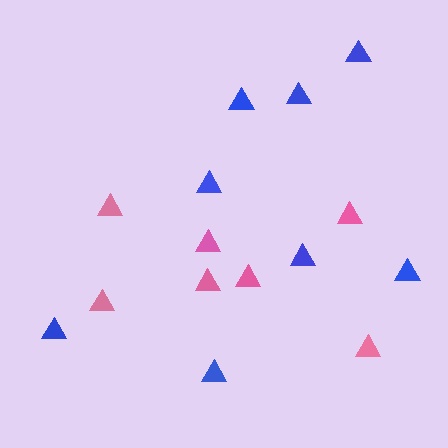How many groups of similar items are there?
There are 2 groups: one group of blue triangles (8) and one group of pink triangles (7).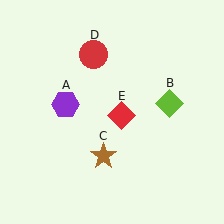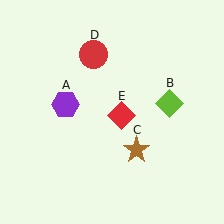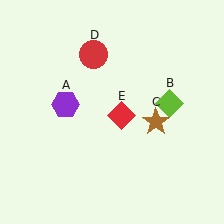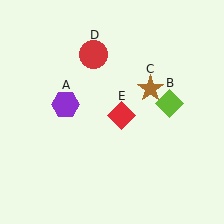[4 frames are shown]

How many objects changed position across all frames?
1 object changed position: brown star (object C).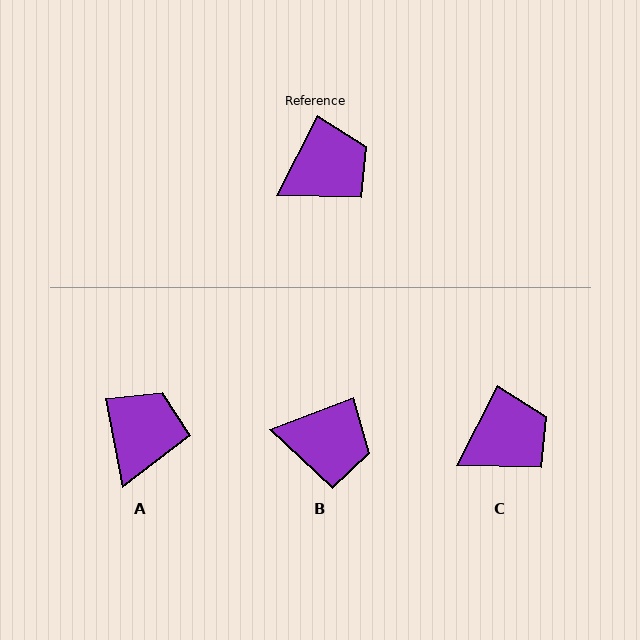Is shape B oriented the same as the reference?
No, it is off by about 42 degrees.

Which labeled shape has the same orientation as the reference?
C.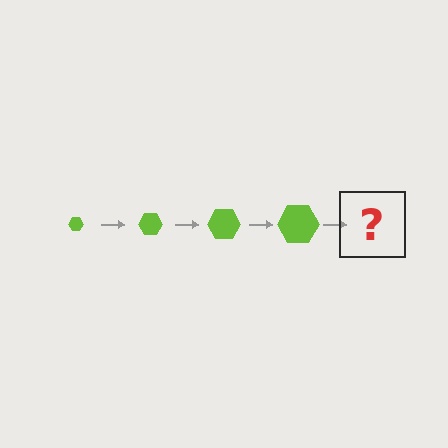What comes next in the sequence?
The next element should be a lime hexagon, larger than the previous one.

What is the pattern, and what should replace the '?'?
The pattern is that the hexagon gets progressively larger each step. The '?' should be a lime hexagon, larger than the previous one.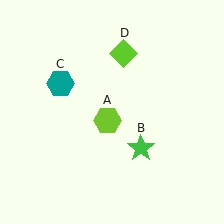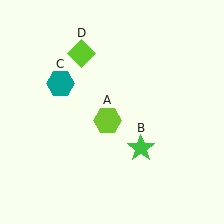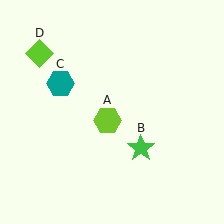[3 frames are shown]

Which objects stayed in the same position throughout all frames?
Lime hexagon (object A) and green star (object B) and teal hexagon (object C) remained stationary.